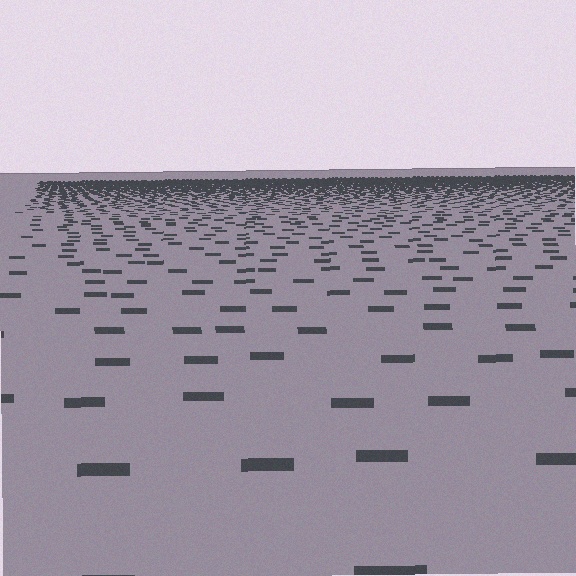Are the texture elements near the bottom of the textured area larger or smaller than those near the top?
Larger. Near the bottom, elements are closer to the viewer and appear at a bigger on-screen size.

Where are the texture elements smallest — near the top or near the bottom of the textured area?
Near the top.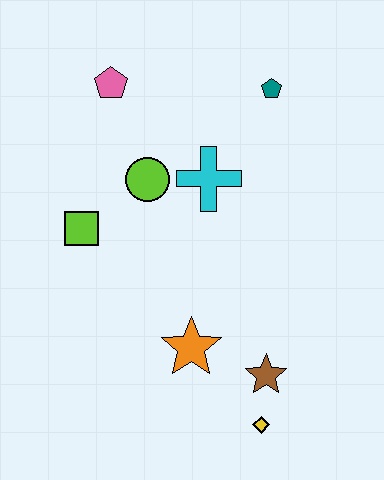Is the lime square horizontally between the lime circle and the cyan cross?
No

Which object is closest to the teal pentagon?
The cyan cross is closest to the teal pentagon.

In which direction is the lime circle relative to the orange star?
The lime circle is above the orange star.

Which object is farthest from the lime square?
The yellow diamond is farthest from the lime square.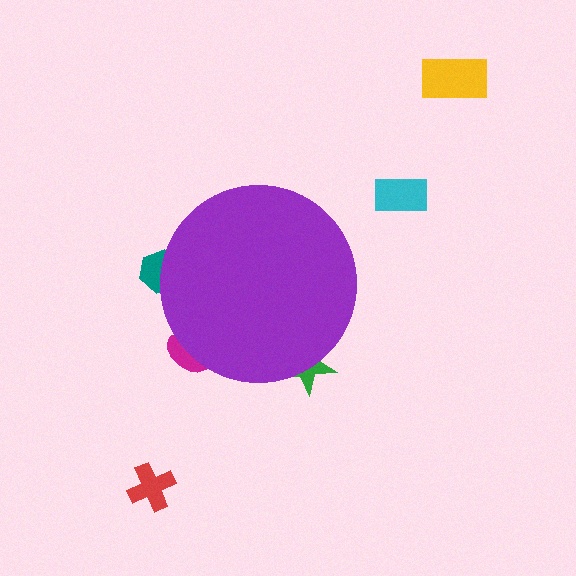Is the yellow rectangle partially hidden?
No, the yellow rectangle is fully visible.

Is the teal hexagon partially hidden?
Yes, the teal hexagon is partially hidden behind the purple circle.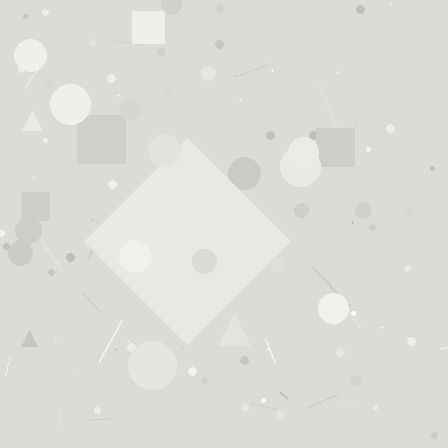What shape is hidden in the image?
A diamond is hidden in the image.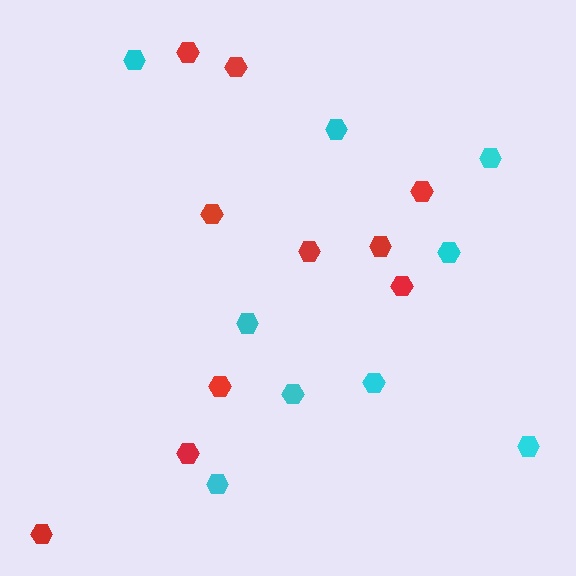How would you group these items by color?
There are 2 groups: one group of cyan hexagons (9) and one group of red hexagons (10).